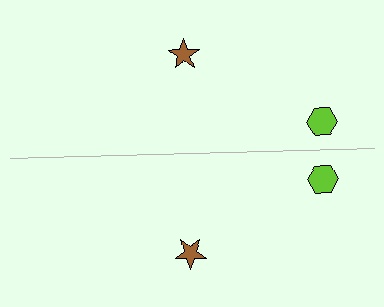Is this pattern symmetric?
Yes, this pattern has bilateral (reflection) symmetry.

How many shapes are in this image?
There are 4 shapes in this image.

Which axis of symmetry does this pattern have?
The pattern has a horizontal axis of symmetry running through the center of the image.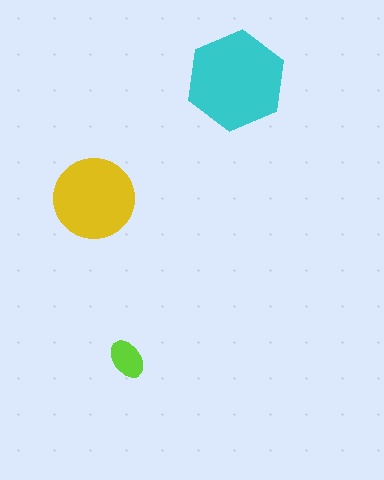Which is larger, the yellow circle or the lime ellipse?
The yellow circle.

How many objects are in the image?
There are 3 objects in the image.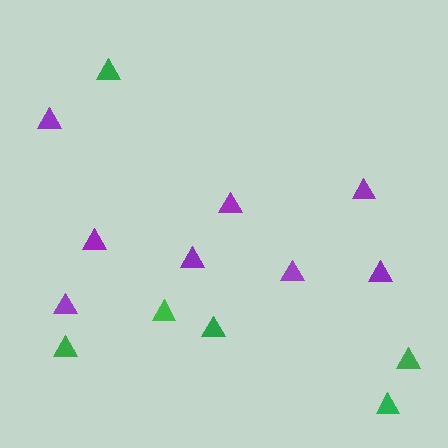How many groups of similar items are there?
There are 2 groups: one group of green triangles (6) and one group of purple triangles (8).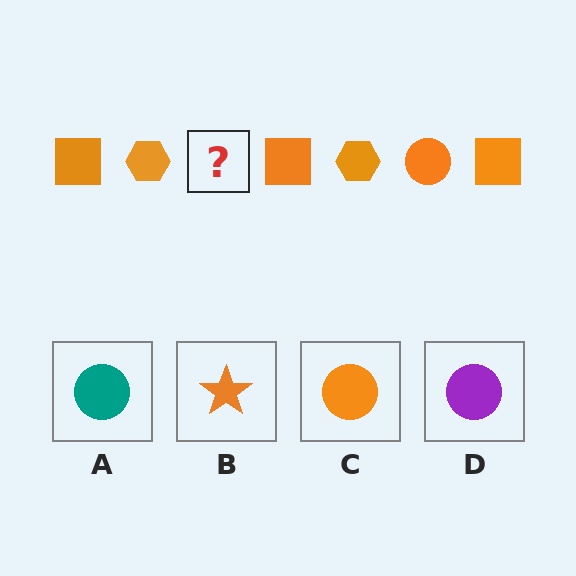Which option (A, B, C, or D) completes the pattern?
C.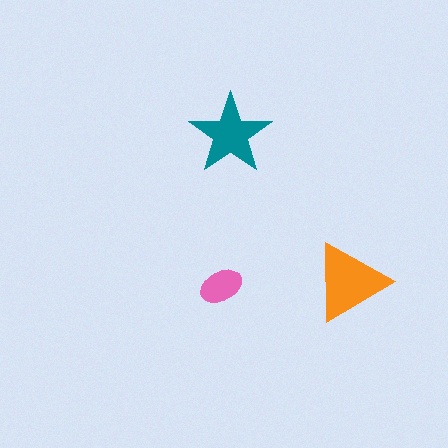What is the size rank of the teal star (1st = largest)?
2nd.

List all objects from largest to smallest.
The orange triangle, the teal star, the pink ellipse.